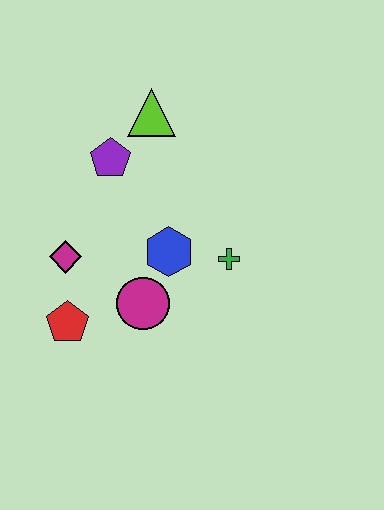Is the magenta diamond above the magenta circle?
Yes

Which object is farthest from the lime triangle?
The red pentagon is farthest from the lime triangle.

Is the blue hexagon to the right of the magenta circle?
Yes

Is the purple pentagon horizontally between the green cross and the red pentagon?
Yes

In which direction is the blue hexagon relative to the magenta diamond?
The blue hexagon is to the right of the magenta diamond.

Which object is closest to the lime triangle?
The purple pentagon is closest to the lime triangle.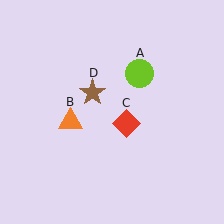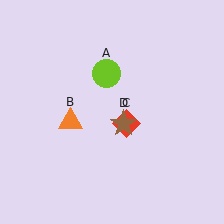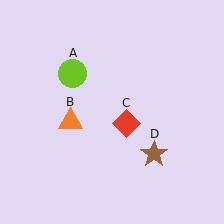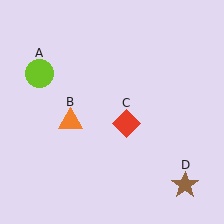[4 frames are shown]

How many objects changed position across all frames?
2 objects changed position: lime circle (object A), brown star (object D).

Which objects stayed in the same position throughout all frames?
Orange triangle (object B) and red diamond (object C) remained stationary.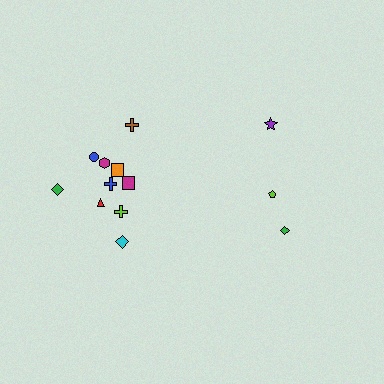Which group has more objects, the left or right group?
The left group.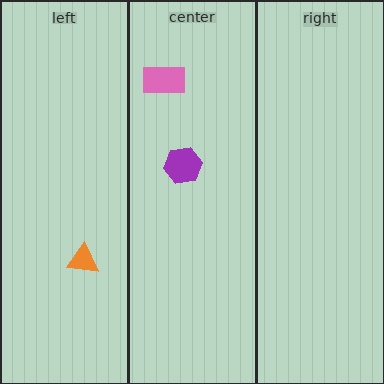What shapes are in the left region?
The orange triangle.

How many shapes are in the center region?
2.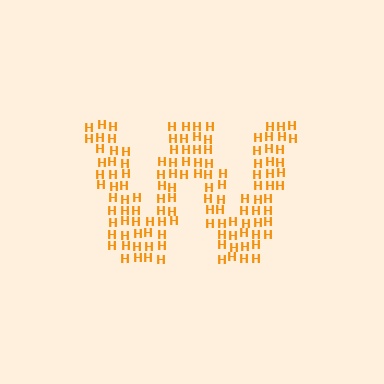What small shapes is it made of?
It is made of small letter H's.